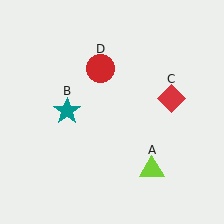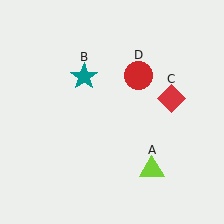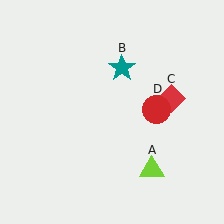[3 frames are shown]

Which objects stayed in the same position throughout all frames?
Lime triangle (object A) and red diamond (object C) remained stationary.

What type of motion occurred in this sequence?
The teal star (object B), red circle (object D) rotated clockwise around the center of the scene.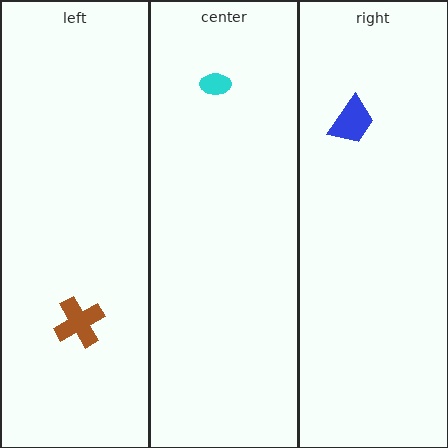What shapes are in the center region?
The cyan ellipse.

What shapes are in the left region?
The brown cross.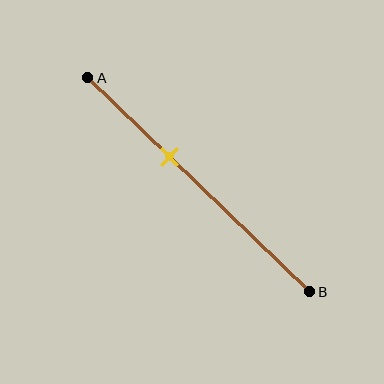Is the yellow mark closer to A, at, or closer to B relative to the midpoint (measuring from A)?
The yellow mark is closer to point A than the midpoint of segment AB.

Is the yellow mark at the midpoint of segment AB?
No, the mark is at about 35% from A, not at the 50% midpoint.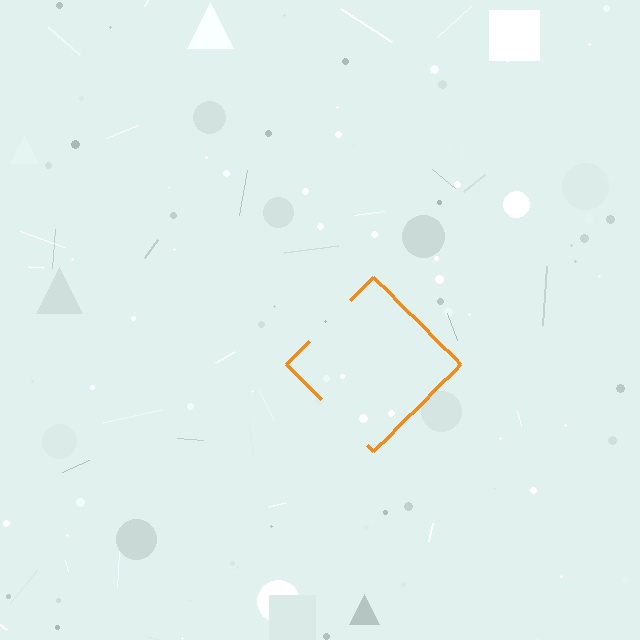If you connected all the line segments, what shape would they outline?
They would outline a diamond.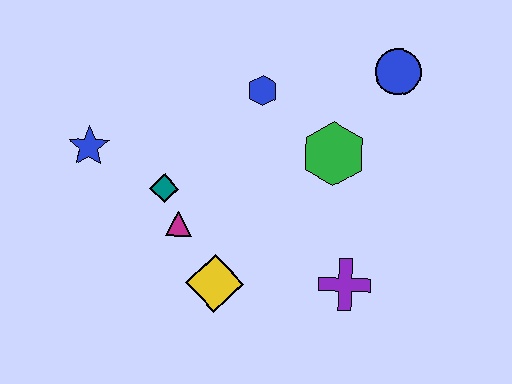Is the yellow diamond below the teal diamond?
Yes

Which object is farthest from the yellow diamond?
The blue circle is farthest from the yellow diamond.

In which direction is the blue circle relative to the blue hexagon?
The blue circle is to the right of the blue hexagon.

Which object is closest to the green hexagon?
The blue hexagon is closest to the green hexagon.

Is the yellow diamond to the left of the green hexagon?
Yes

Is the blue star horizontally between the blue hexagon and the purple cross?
No